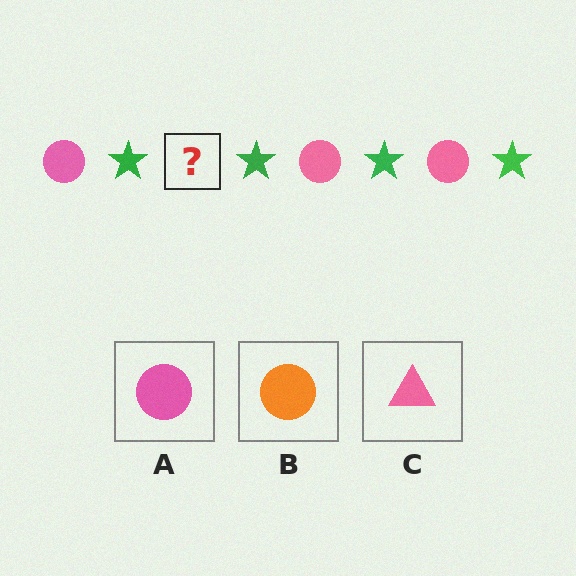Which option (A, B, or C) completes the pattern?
A.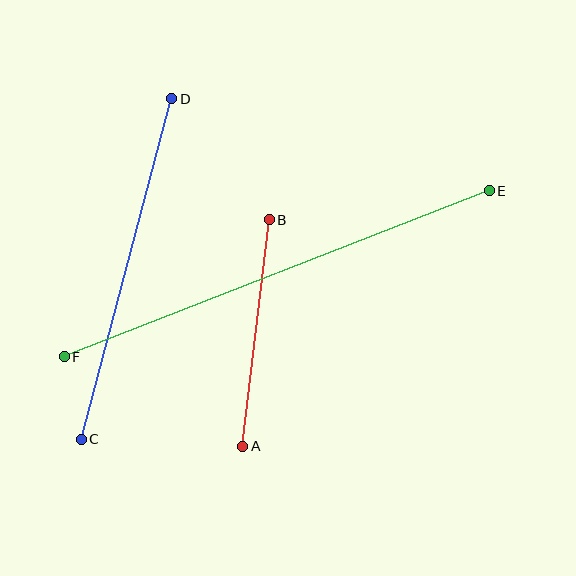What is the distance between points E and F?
The distance is approximately 456 pixels.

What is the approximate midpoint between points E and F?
The midpoint is at approximately (277, 274) pixels.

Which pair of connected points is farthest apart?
Points E and F are farthest apart.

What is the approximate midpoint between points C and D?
The midpoint is at approximately (127, 269) pixels.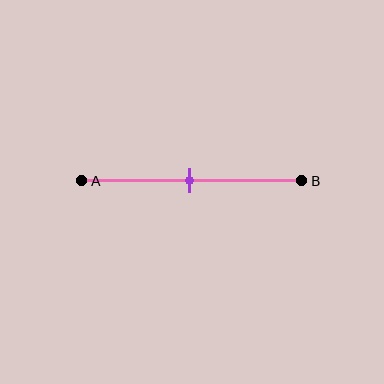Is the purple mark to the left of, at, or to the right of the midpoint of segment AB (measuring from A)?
The purple mark is approximately at the midpoint of segment AB.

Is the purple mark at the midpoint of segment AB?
Yes, the mark is approximately at the midpoint.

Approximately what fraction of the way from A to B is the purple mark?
The purple mark is approximately 50% of the way from A to B.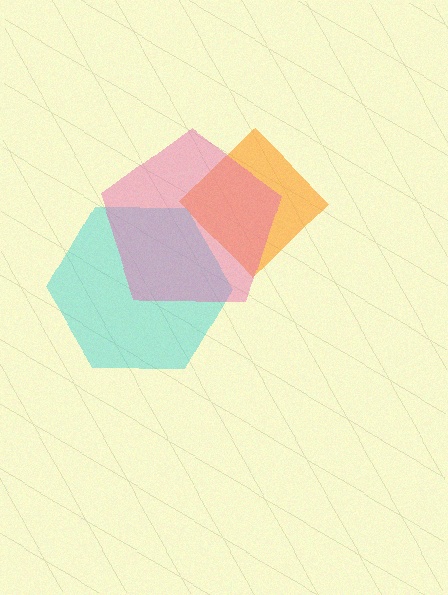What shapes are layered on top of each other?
The layered shapes are: a cyan hexagon, an orange diamond, a pink pentagon.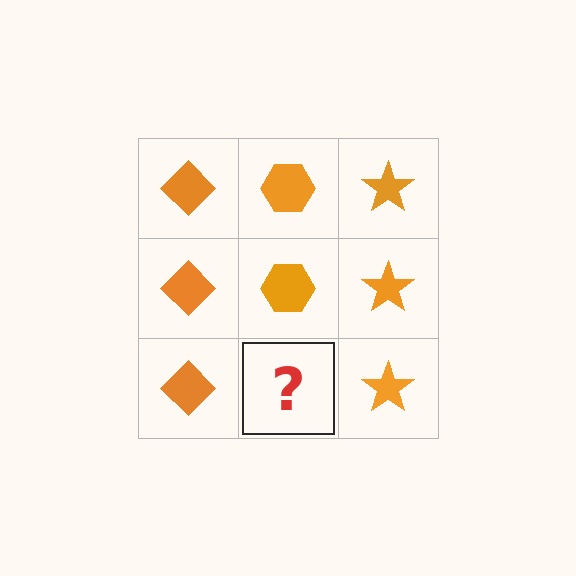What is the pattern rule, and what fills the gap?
The rule is that each column has a consistent shape. The gap should be filled with an orange hexagon.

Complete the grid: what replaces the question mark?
The question mark should be replaced with an orange hexagon.